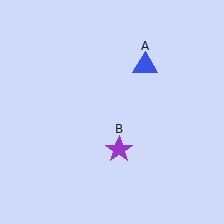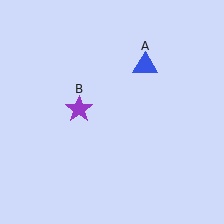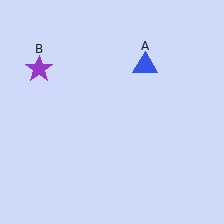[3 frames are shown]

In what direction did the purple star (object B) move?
The purple star (object B) moved up and to the left.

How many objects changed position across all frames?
1 object changed position: purple star (object B).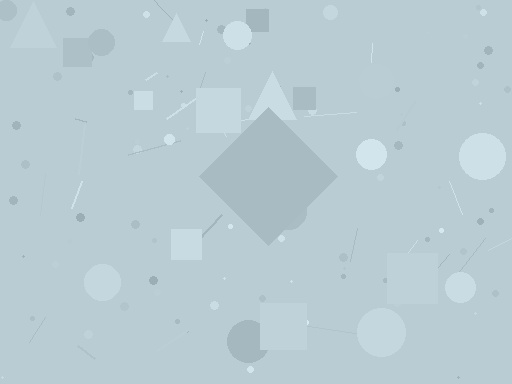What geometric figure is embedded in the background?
A diamond is embedded in the background.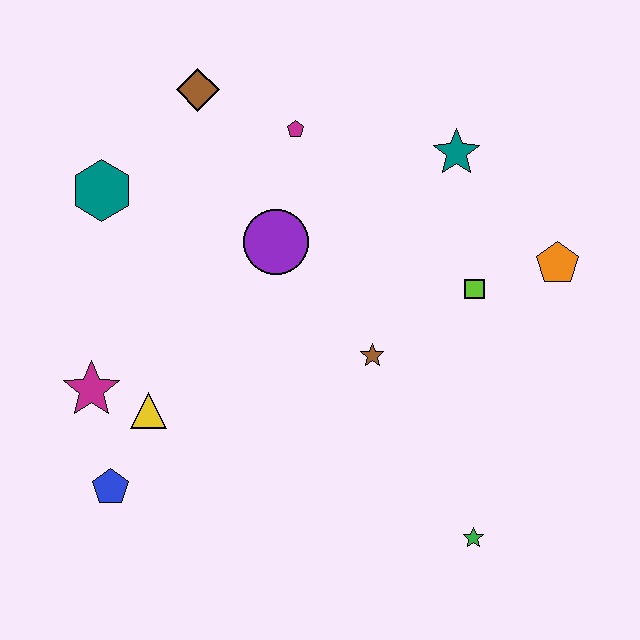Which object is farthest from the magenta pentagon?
The green star is farthest from the magenta pentagon.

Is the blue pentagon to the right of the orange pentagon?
No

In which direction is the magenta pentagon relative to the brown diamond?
The magenta pentagon is to the right of the brown diamond.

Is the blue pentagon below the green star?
No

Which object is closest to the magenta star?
The yellow triangle is closest to the magenta star.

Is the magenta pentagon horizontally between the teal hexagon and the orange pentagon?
Yes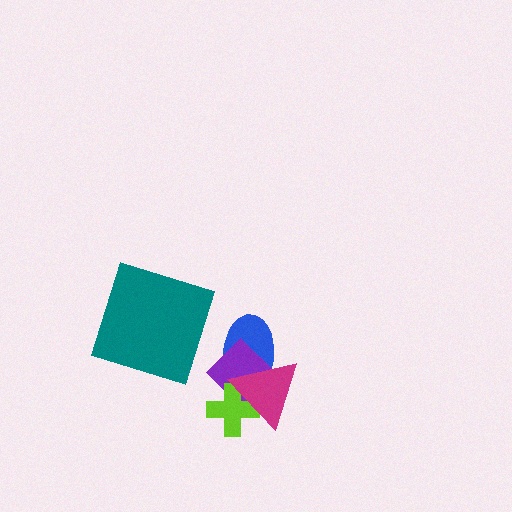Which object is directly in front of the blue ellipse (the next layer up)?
The purple diamond is directly in front of the blue ellipse.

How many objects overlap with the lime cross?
2 objects overlap with the lime cross.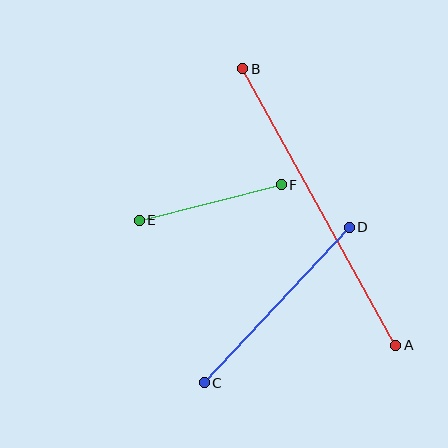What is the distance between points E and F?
The distance is approximately 146 pixels.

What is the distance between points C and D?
The distance is approximately 212 pixels.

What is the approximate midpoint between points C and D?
The midpoint is at approximately (277, 305) pixels.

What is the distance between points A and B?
The distance is approximately 316 pixels.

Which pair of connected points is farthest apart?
Points A and B are farthest apart.